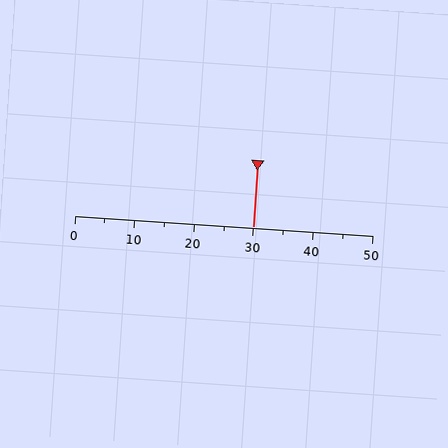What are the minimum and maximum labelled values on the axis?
The axis runs from 0 to 50.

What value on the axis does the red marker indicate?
The marker indicates approximately 30.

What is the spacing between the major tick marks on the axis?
The major ticks are spaced 10 apart.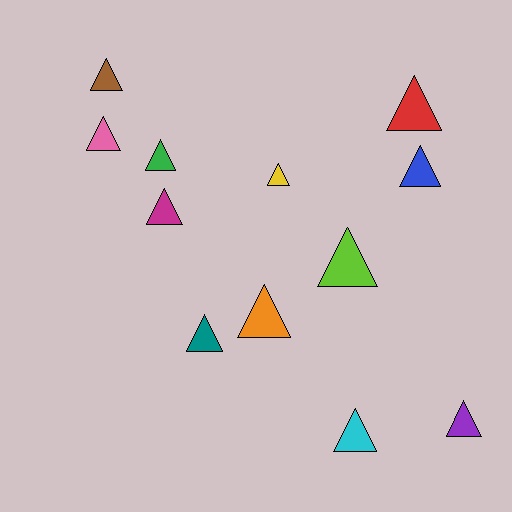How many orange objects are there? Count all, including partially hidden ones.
There is 1 orange object.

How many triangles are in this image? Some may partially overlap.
There are 12 triangles.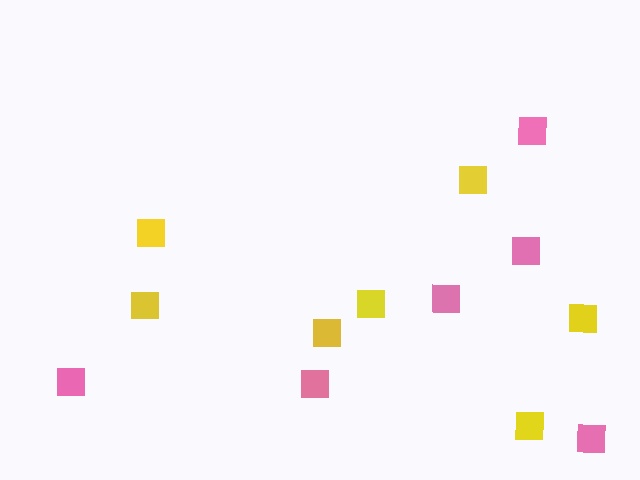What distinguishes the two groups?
There are 2 groups: one group of pink squares (6) and one group of yellow squares (7).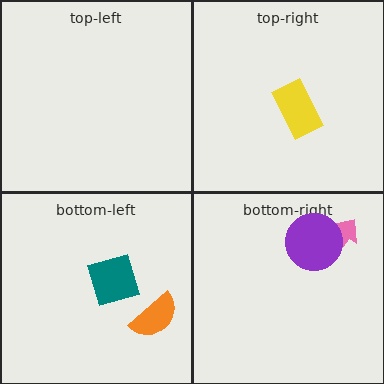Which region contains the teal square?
The bottom-left region.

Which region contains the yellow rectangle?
The top-right region.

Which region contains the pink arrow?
The bottom-right region.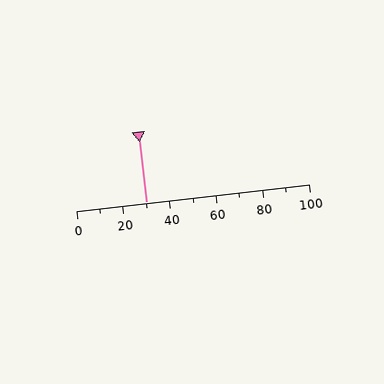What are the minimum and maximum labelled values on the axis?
The axis runs from 0 to 100.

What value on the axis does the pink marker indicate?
The marker indicates approximately 30.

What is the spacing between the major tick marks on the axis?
The major ticks are spaced 20 apart.